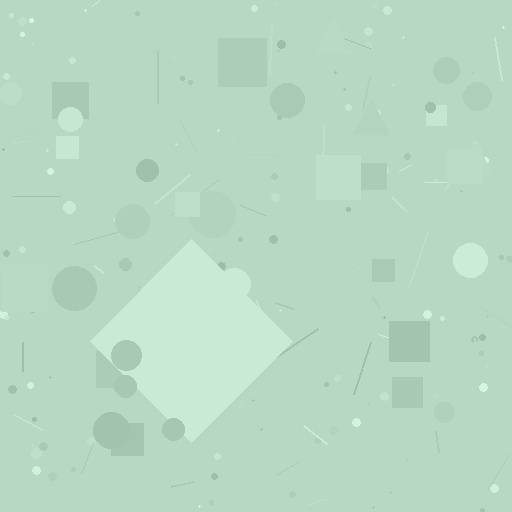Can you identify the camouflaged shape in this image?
The camouflaged shape is a diamond.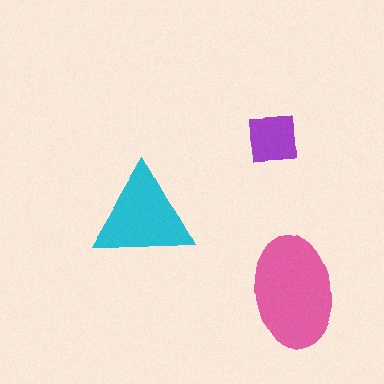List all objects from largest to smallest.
The pink ellipse, the cyan triangle, the purple square.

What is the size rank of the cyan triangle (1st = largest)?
2nd.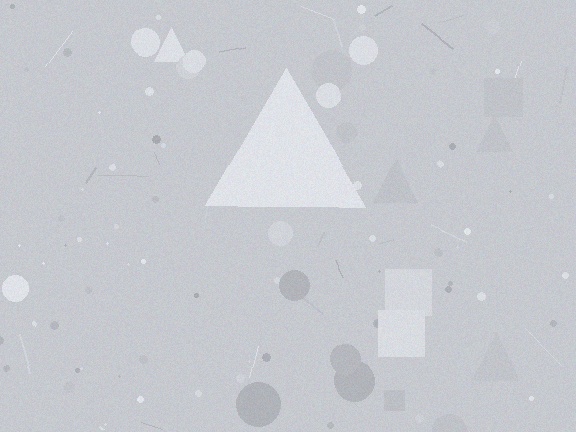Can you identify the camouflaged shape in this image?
The camouflaged shape is a triangle.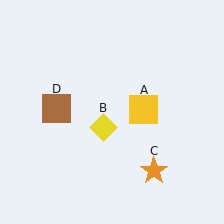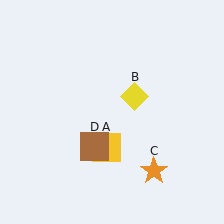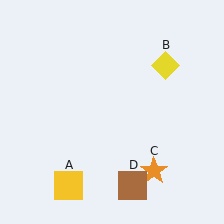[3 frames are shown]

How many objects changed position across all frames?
3 objects changed position: yellow square (object A), yellow diamond (object B), brown square (object D).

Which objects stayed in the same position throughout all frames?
Orange star (object C) remained stationary.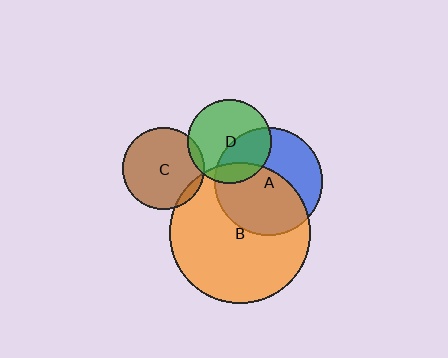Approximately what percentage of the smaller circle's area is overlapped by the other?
Approximately 40%.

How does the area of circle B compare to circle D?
Approximately 2.8 times.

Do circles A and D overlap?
Yes.